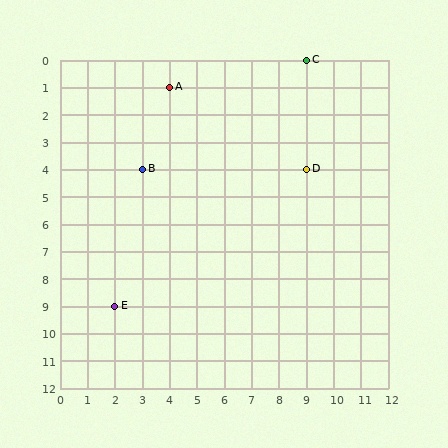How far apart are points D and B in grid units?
Points D and B are 6 columns apart.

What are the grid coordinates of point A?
Point A is at grid coordinates (4, 1).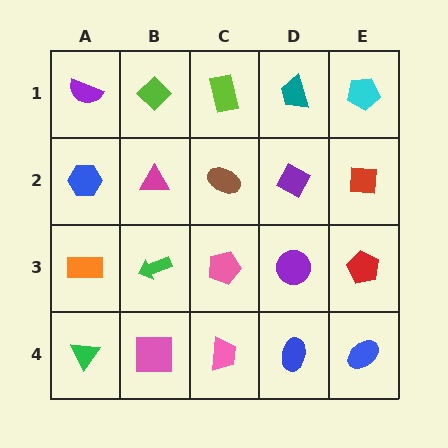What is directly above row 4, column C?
A pink pentagon.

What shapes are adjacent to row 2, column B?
A lime diamond (row 1, column B), a green arrow (row 3, column B), a blue hexagon (row 2, column A), a brown ellipse (row 2, column C).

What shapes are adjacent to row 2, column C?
A lime rectangle (row 1, column C), a pink pentagon (row 3, column C), a magenta triangle (row 2, column B), a purple diamond (row 2, column D).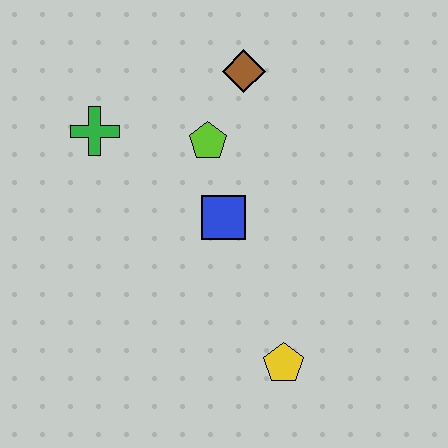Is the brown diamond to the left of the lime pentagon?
No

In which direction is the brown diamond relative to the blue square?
The brown diamond is above the blue square.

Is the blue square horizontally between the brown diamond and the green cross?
Yes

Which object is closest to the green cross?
The lime pentagon is closest to the green cross.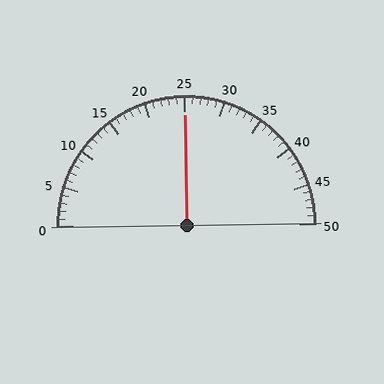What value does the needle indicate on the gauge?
The needle indicates approximately 25.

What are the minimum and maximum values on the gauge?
The gauge ranges from 0 to 50.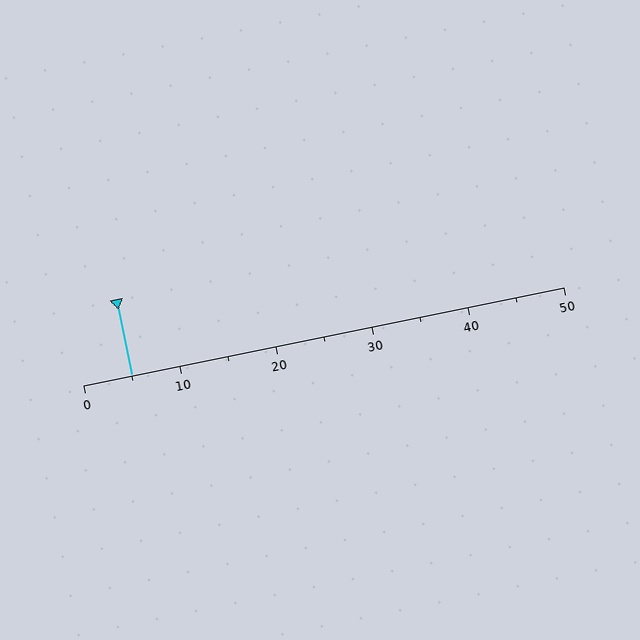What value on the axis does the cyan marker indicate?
The marker indicates approximately 5.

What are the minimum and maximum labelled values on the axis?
The axis runs from 0 to 50.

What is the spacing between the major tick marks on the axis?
The major ticks are spaced 10 apart.